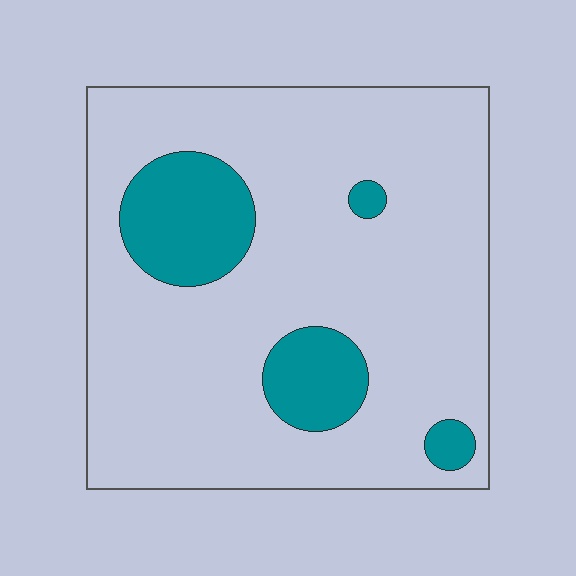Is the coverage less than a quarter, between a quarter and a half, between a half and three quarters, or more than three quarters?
Less than a quarter.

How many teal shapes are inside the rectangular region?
4.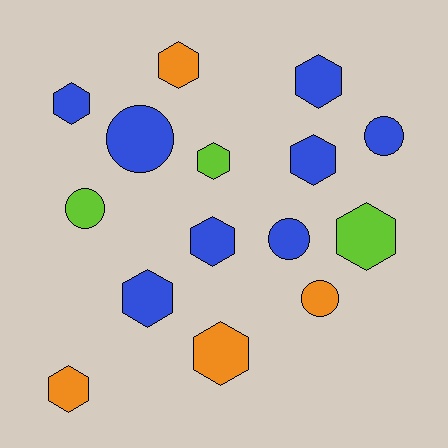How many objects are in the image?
There are 15 objects.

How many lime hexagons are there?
There are 2 lime hexagons.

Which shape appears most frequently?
Hexagon, with 10 objects.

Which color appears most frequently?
Blue, with 8 objects.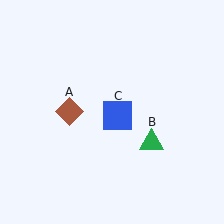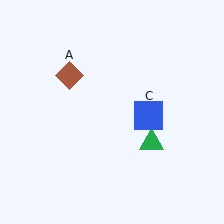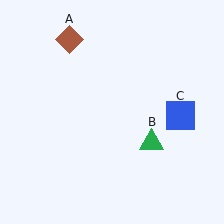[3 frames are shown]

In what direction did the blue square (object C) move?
The blue square (object C) moved right.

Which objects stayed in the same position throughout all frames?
Green triangle (object B) remained stationary.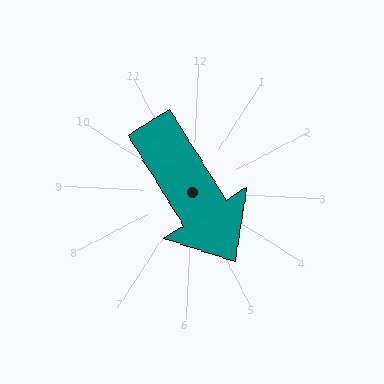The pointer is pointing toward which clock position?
Roughly 5 o'clock.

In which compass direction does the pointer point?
Southeast.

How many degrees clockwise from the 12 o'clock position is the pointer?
Approximately 146 degrees.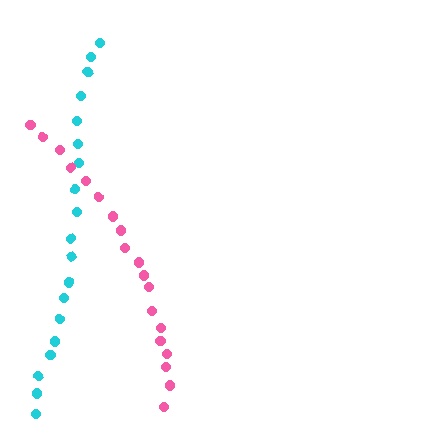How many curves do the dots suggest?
There are 2 distinct paths.